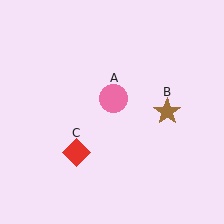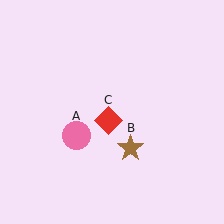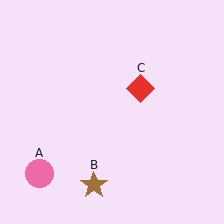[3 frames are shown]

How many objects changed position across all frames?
3 objects changed position: pink circle (object A), brown star (object B), red diamond (object C).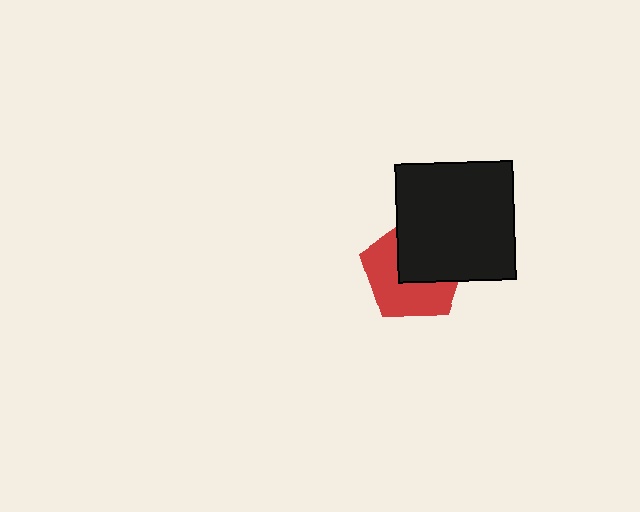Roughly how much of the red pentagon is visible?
About half of it is visible (roughly 54%).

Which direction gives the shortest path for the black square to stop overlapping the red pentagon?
Moving toward the upper-right gives the shortest separation.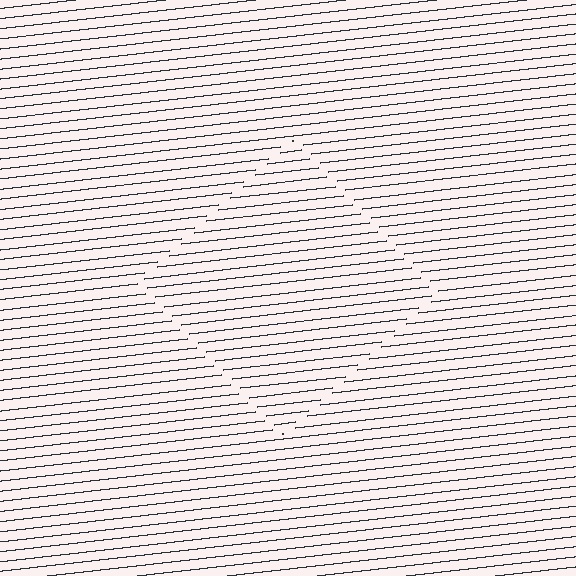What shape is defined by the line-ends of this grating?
An illusory square. The interior of the shape contains the same grating, shifted by half a period — the contour is defined by the phase discontinuity where line-ends from the inner and outer gratings abut.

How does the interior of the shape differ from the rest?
The interior of the shape contains the same grating, shifted by half a period — the contour is defined by the phase discontinuity where line-ends from the inner and outer gratings abut.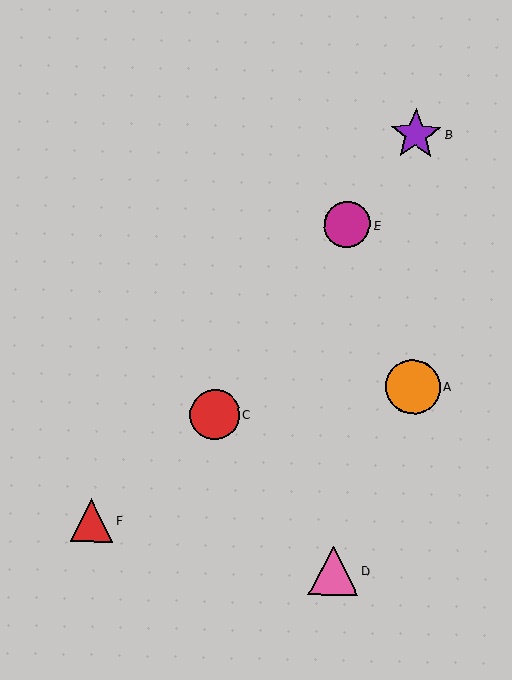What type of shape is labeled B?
Shape B is a purple star.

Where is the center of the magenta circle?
The center of the magenta circle is at (347, 225).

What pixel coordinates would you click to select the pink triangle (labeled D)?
Click at (333, 571) to select the pink triangle D.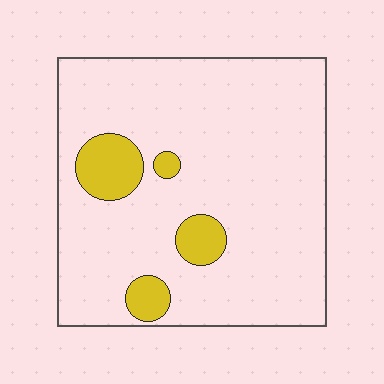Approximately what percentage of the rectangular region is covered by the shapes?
Approximately 10%.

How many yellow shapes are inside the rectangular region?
4.